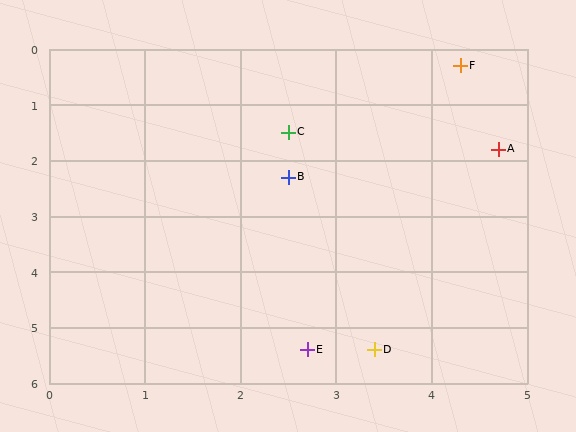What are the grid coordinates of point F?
Point F is at approximately (4.3, 0.3).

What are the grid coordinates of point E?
Point E is at approximately (2.7, 5.4).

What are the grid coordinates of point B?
Point B is at approximately (2.5, 2.3).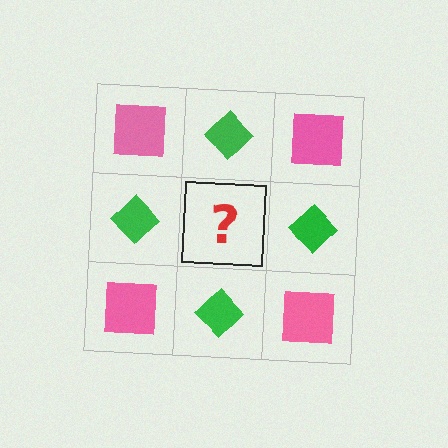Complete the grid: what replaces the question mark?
The question mark should be replaced with a pink square.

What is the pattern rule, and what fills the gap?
The rule is that it alternates pink square and green diamond in a checkerboard pattern. The gap should be filled with a pink square.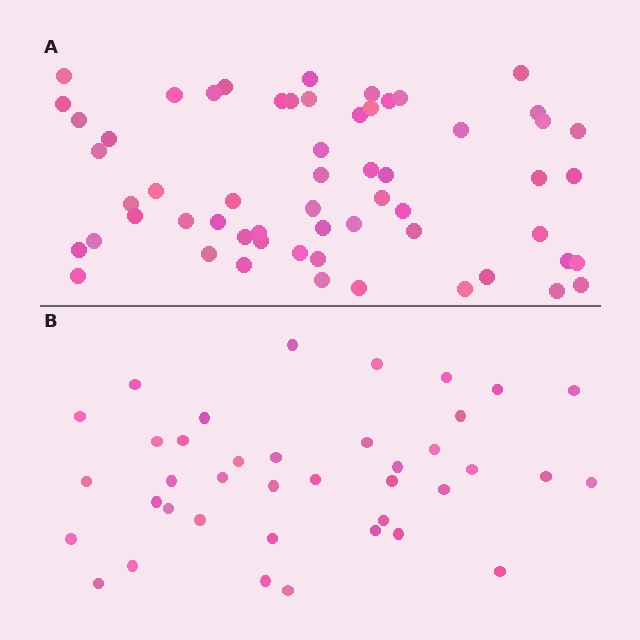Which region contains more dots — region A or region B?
Region A (the top region) has more dots.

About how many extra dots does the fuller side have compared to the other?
Region A has approximately 20 more dots than region B.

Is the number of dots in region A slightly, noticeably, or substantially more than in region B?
Region A has substantially more. The ratio is roughly 1.5 to 1.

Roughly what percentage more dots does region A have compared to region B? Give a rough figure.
About 50% more.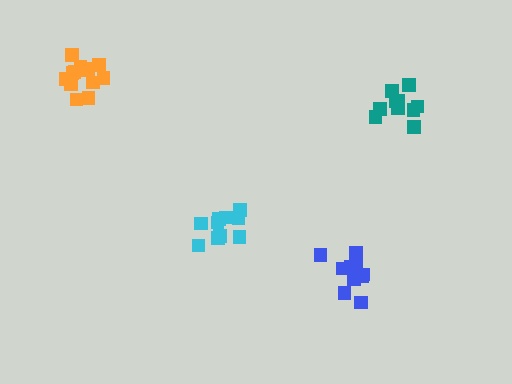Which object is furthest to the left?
The orange cluster is leftmost.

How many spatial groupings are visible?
There are 4 spatial groupings.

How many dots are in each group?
Group 1: 10 dots, Group 2: 10 dots, Group 3: 11 dots, Group 4: 13 dots (44 total).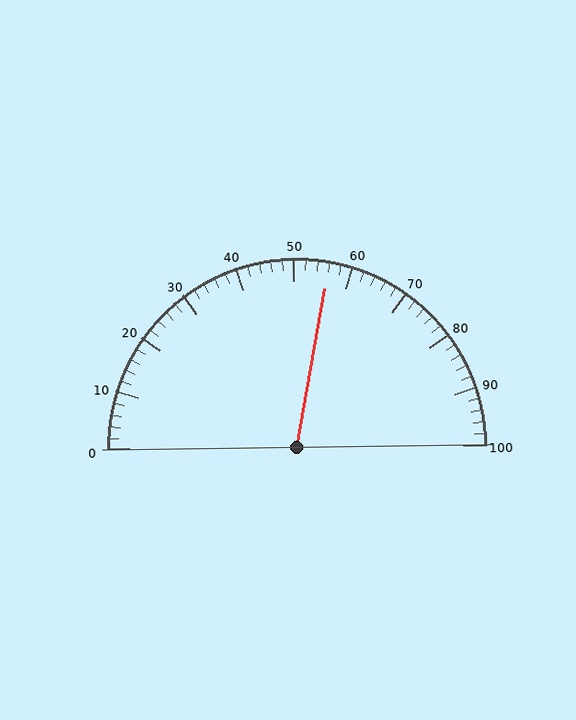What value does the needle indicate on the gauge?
The needle indicates approximately 56.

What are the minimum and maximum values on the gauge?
The gauge ranges from 0 to 100.